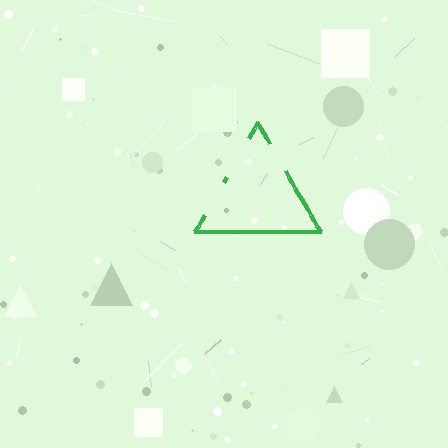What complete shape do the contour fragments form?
The contour fragments form a triangle.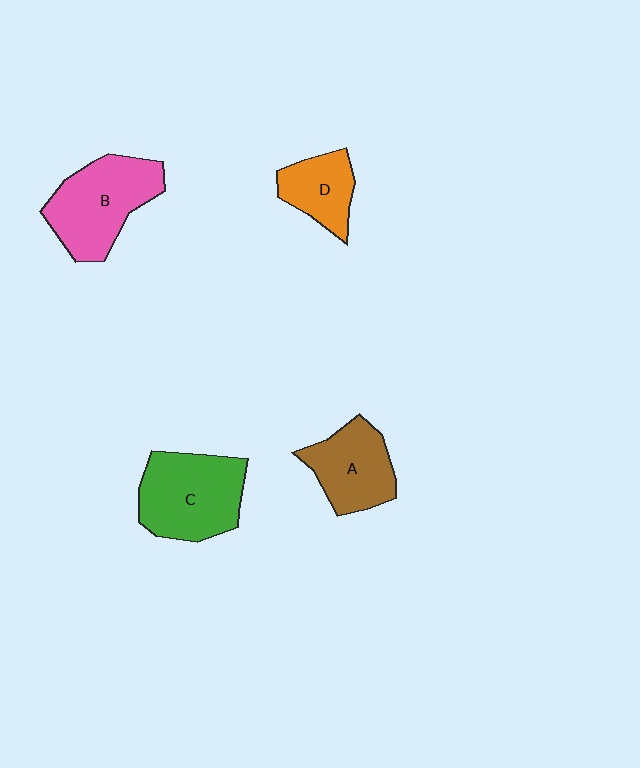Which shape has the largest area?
Shape C (green).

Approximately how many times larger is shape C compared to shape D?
Approximately 1.8 times.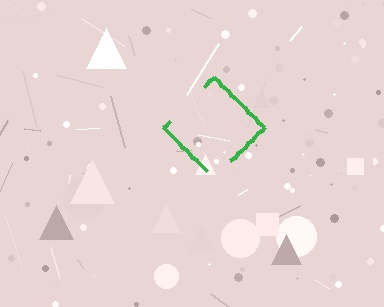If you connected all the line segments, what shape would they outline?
They would outline a diamond.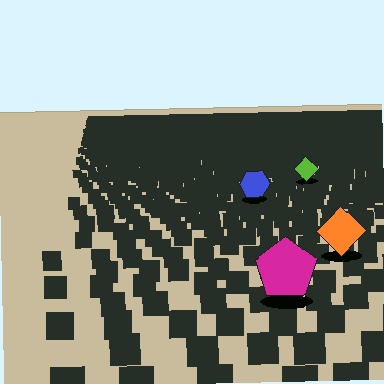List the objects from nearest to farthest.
From nearest to farthest: the magenta pentagon, the orange diamond, the blue hexagon, the lime diamond.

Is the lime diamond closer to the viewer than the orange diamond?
No. The orange diamond is closer — you can tell from the texture gradient: the ground texture is coarser near it.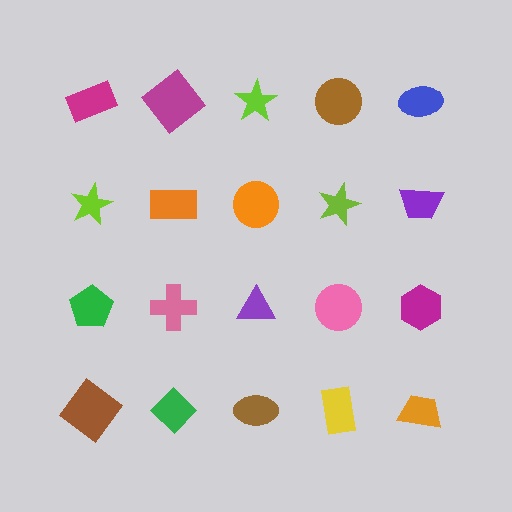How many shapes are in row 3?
5 shapes.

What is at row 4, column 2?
A green diamond.